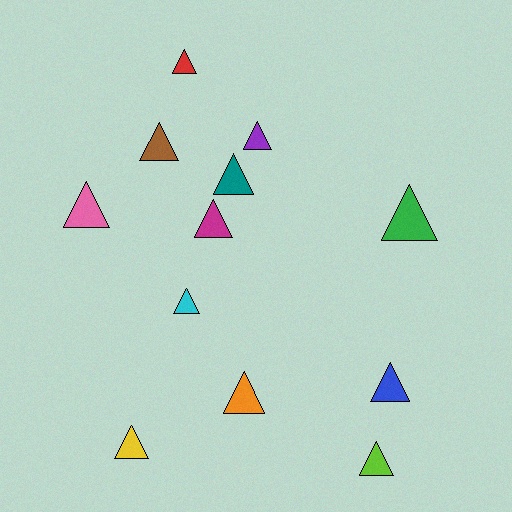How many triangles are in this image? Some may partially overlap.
There are 12 triangles.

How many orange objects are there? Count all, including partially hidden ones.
There is 1 orange object.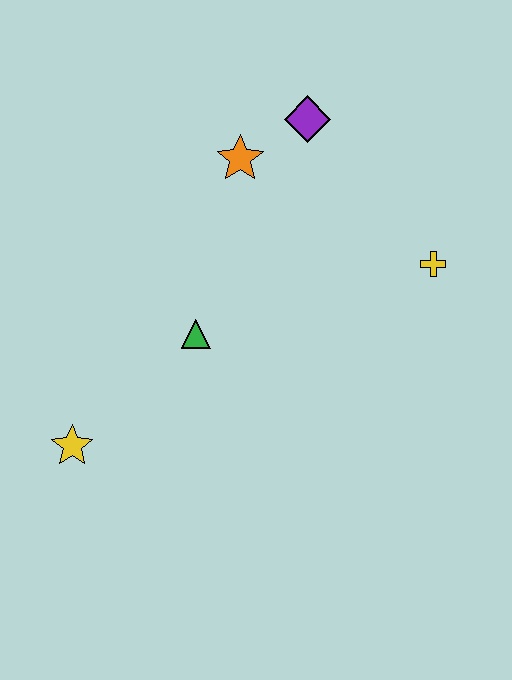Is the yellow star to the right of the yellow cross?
No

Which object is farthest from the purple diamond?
The yellow star is farthest from the purple diamond.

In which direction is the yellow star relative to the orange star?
The yellow star is below the orange star.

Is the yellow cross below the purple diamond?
Yes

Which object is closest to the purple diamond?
The orange star is closest to the purple diamond.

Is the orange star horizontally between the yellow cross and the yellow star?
Yes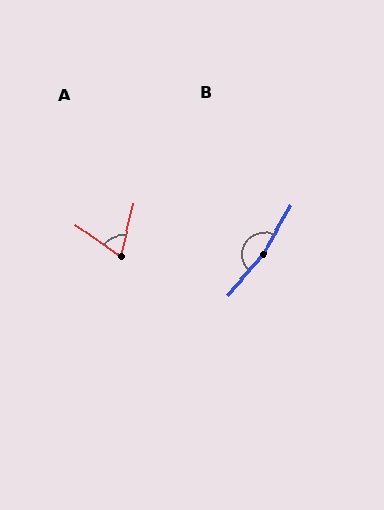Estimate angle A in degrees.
Approximately 69 degrees.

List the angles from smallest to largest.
A (69°), B (169°).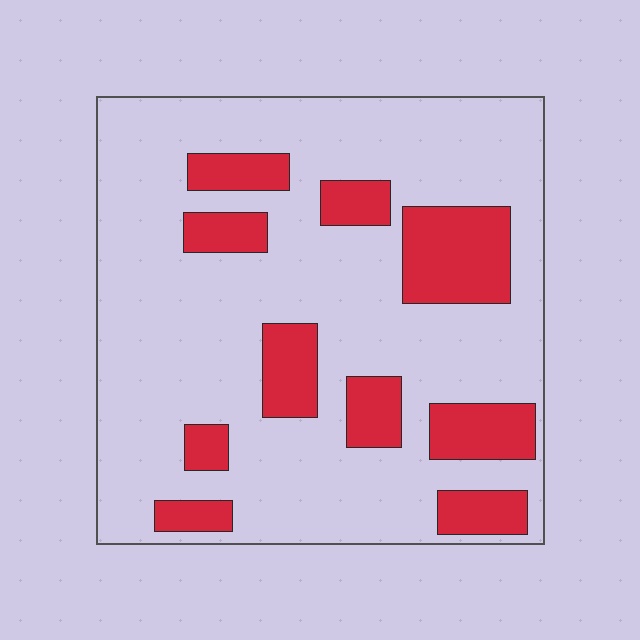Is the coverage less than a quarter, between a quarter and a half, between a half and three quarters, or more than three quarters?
Less than a quarter.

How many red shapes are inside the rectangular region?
10.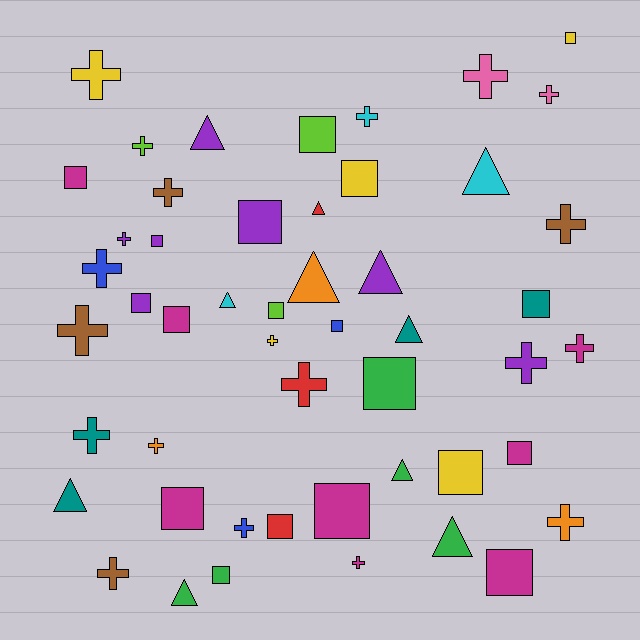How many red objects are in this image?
There are 3 red objects.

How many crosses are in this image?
There are 20 crosses.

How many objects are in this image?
There are 50 objects.